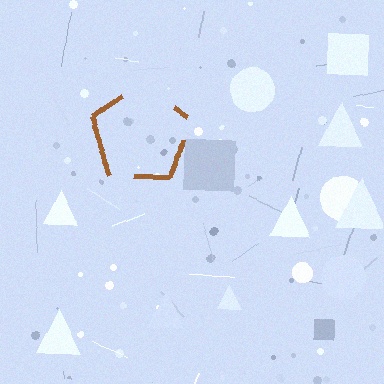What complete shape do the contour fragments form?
The contour fragments form a pentagon.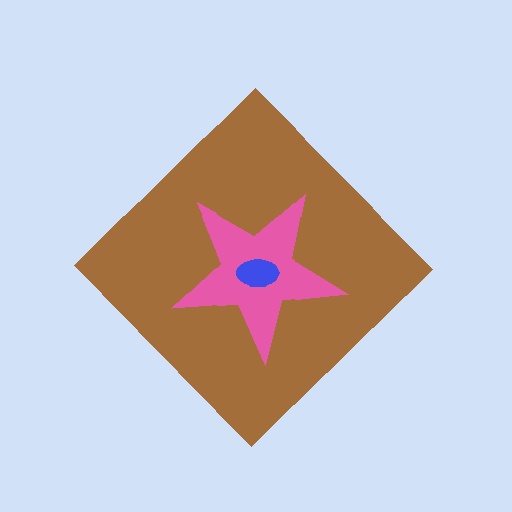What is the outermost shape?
The brown diamond.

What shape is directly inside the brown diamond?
The pink star.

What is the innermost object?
The blue ellipse.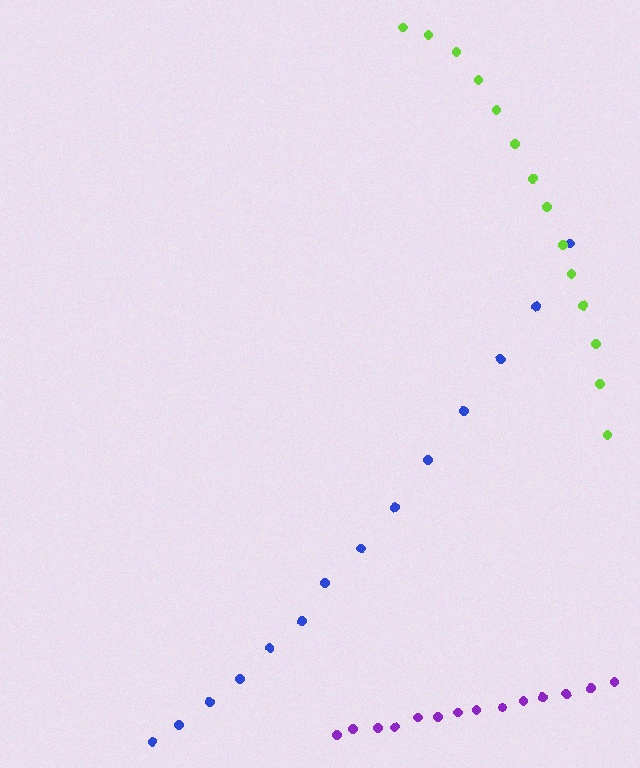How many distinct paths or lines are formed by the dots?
There are 3 distinct paths.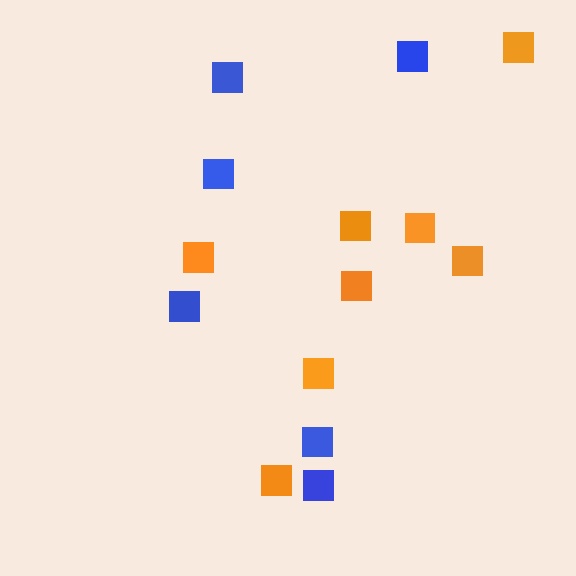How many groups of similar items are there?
There are 2 groups: one group of blue squares (6) and one group of orange squares (8).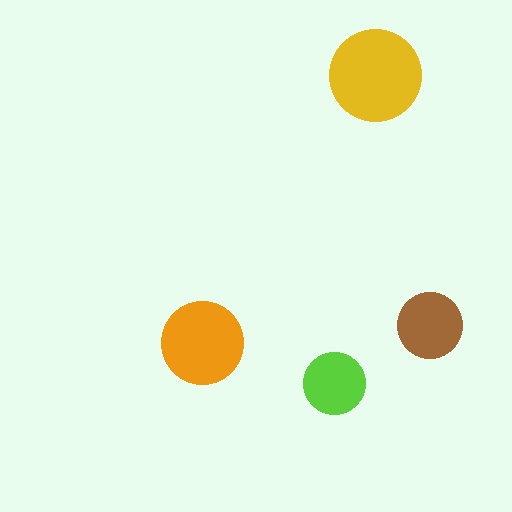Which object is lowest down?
The lime circle is bottommost.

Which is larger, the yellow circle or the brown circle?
The yellow one.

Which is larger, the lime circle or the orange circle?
The orange one.